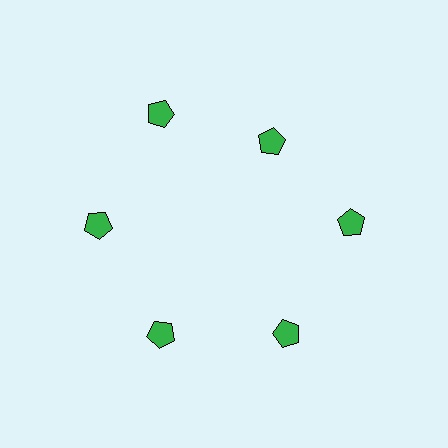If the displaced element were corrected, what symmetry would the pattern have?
It would have 6-fold rotational symmetry — the pattern would map onto itself every 60 degrees.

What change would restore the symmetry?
The symmetry would be restored by moving it outward, back onto the ring so that all 6 pentagons sit at equal angles and equal distance from the center.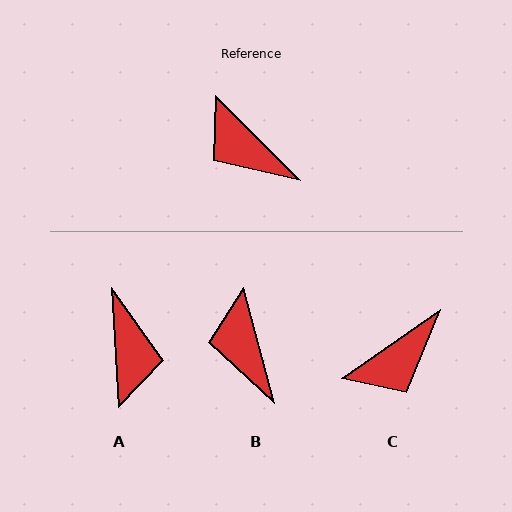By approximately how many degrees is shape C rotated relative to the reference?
Approximately 80 degrees counter-clockwise.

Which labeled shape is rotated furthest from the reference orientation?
A, about 138 degrees away.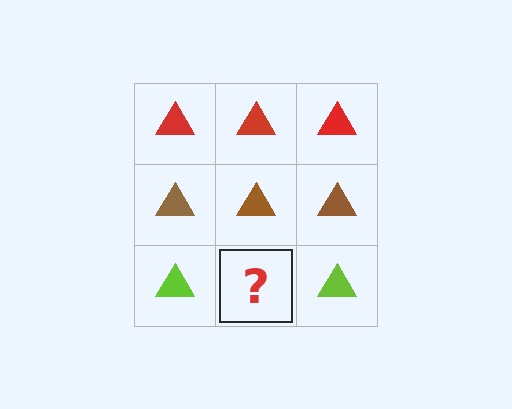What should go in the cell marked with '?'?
The missing cell should contain a lime triangle.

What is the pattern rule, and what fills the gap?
The rule is that each row has a consistent color. The gap should be filled with a lime triangle.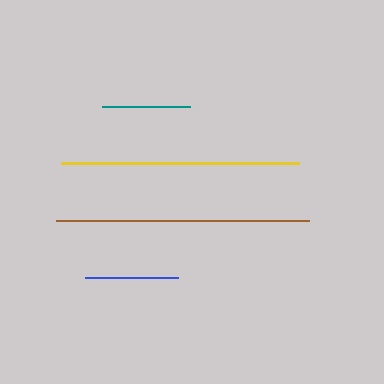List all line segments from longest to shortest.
From longest to shortest: brown, yellow, blue, teal.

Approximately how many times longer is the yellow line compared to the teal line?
The yellow line is approximately 2.7 times the length of the teal line.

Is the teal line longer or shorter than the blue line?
The blue line is longer than the teal line.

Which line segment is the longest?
The brown line is the longest at approximately 253 pixels.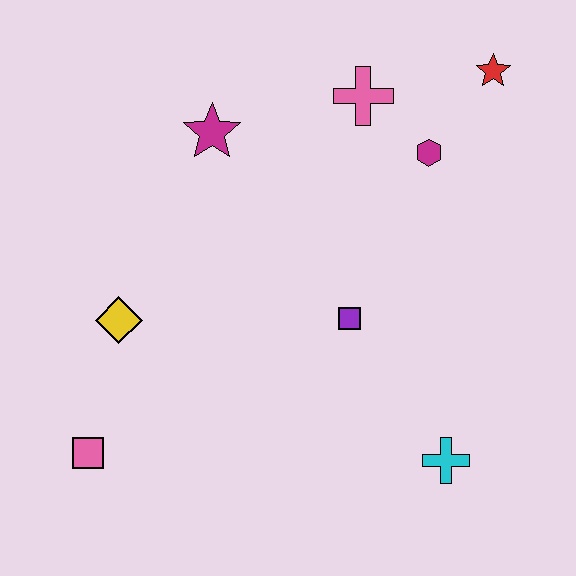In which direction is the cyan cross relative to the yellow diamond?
The cyan cross is to the right of the yellow diamond.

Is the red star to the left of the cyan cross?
No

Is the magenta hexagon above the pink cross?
No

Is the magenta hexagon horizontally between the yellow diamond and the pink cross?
No